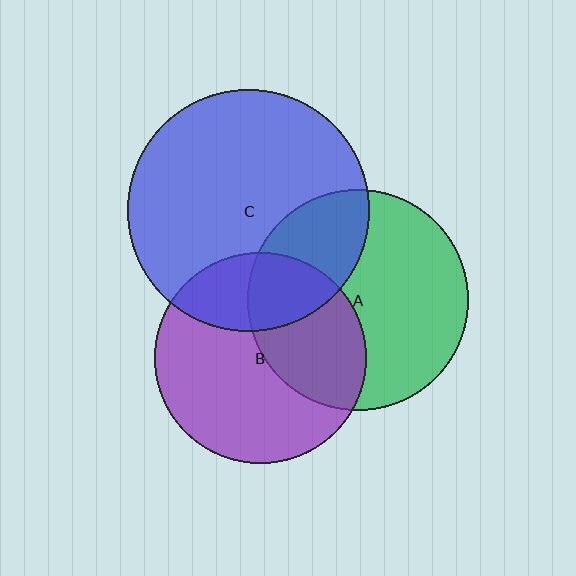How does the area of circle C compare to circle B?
Approximately 1.3 times.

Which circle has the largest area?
Circle C (blue).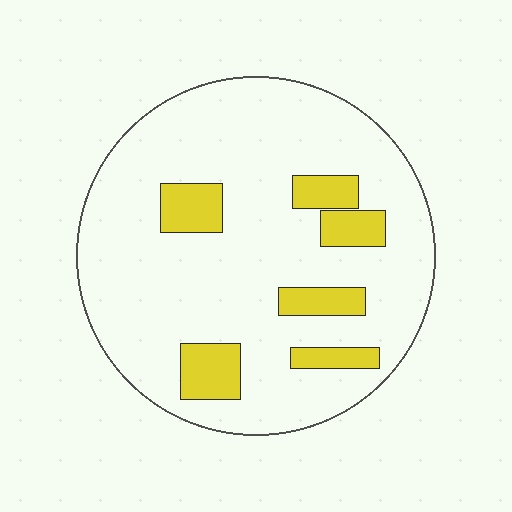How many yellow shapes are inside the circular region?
6.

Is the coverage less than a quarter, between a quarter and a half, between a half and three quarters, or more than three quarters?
Less than a quarter.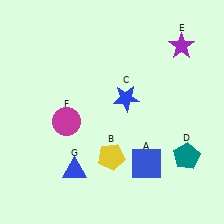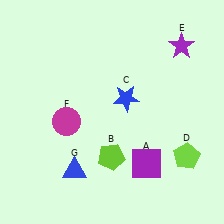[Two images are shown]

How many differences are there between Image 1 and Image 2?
There are 3 differences between the two images.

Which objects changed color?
A changed from blue to purple. B changed from yellow to lime. D changed from teal to lime.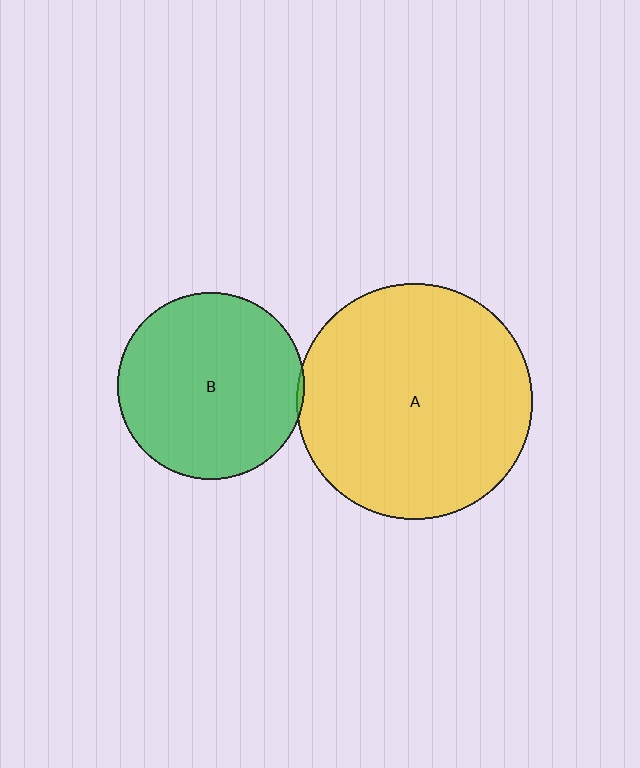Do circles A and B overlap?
Yes.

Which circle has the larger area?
Circle A (yellow).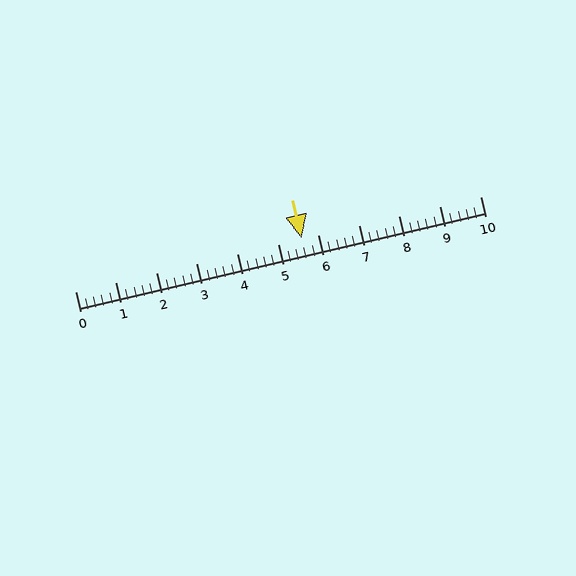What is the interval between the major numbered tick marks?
The major tick marks are spaced 1 units apart.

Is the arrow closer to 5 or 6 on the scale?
The arrow is closer to 6.